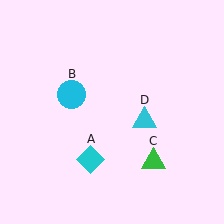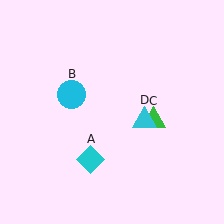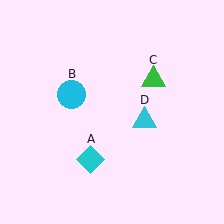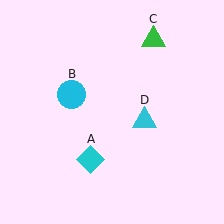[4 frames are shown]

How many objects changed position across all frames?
1 object changed position: green triangle (object C).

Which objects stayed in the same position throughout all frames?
Cyan diamond (object A) and cyan circle (object B) and cyan triangle (object D) remained stationary.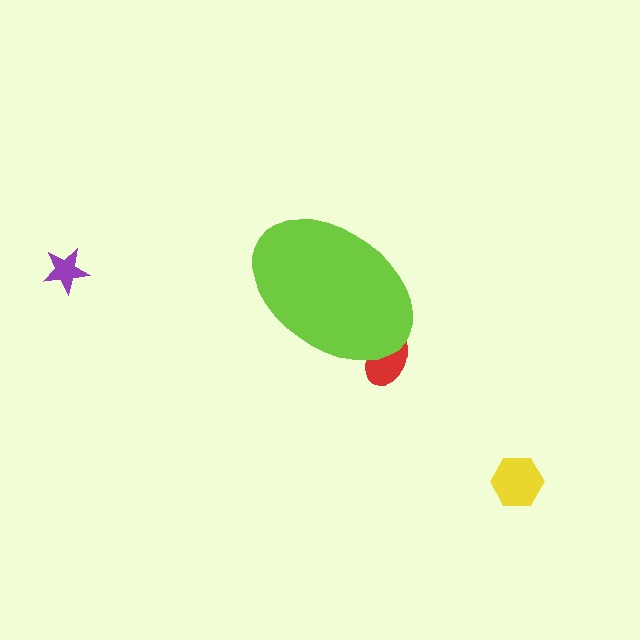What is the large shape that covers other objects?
A lime ellipse.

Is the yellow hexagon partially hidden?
No, the yellow hexagon is fully visible.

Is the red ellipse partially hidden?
Yes, the red ellipse is partially hidden behind the lime ellipse.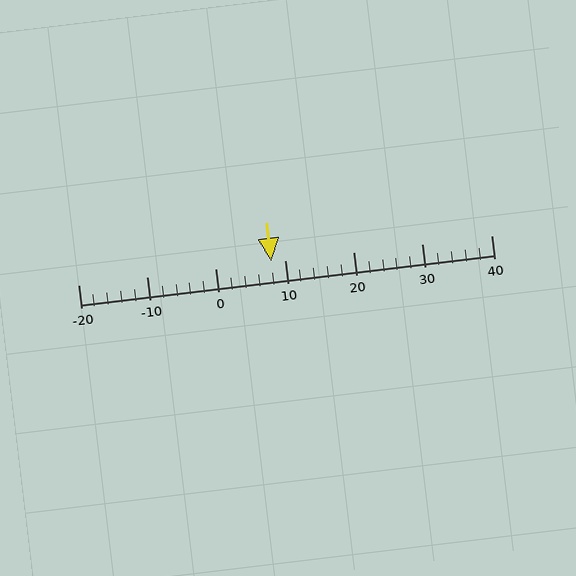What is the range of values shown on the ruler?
The ruler shows values from -20 to 40.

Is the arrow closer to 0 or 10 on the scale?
The arrow is closer to 10.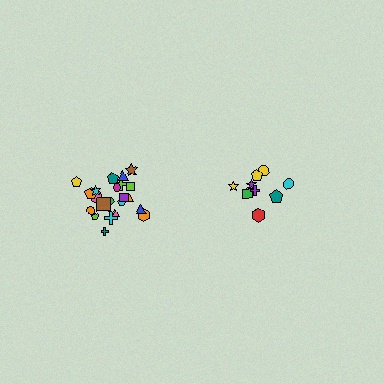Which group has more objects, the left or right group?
The left group.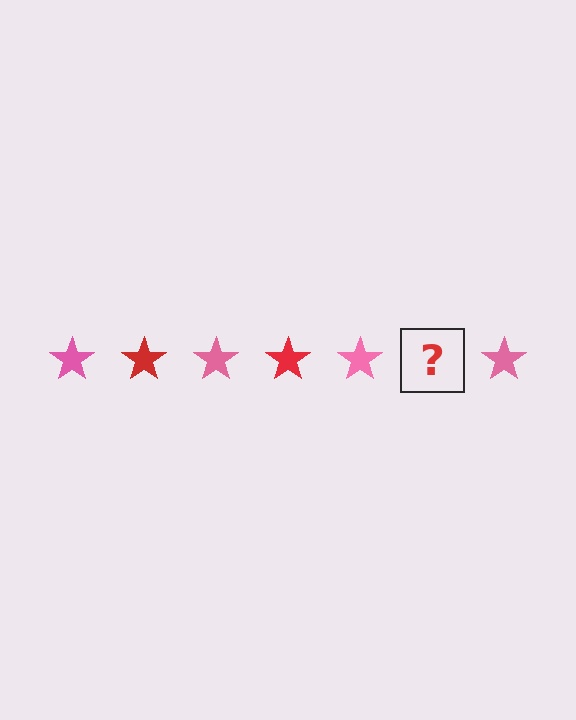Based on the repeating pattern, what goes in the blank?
The blank should be a red star.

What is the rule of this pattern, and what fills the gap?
The rule is that the pattern cycles through pink, red stars. The gap should be filled with a red star.